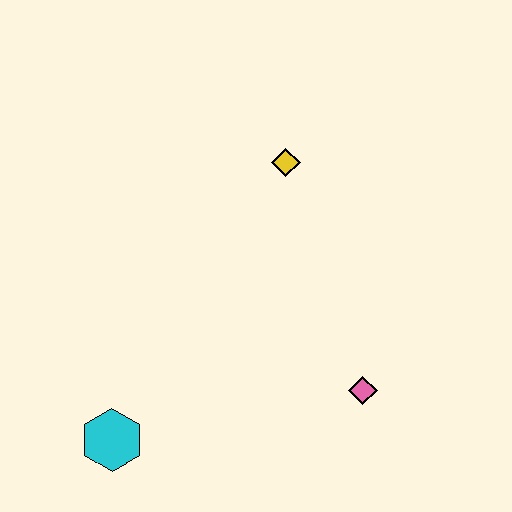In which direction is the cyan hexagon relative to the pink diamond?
The cyan hexagon is to the left of the pink diamond.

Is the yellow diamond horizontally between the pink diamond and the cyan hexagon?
Yes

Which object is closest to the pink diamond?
The yellow diamond is closest to the pink diamond.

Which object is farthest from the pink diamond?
The cyan hexagon is farthest from the pink diamond.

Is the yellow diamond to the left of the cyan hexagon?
No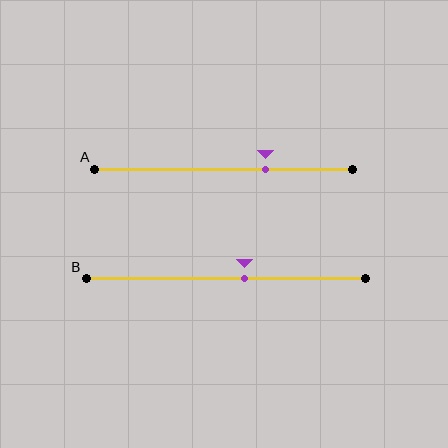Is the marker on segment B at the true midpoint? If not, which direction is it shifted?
No, the marker on segment B is shifted to the right by about 7% of the segment length.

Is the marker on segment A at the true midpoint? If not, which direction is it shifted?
No, the marker on segment A is shifted to the right by about 16% of the segment length.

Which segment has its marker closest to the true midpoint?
Segment B has its marker closest to the true midpoint.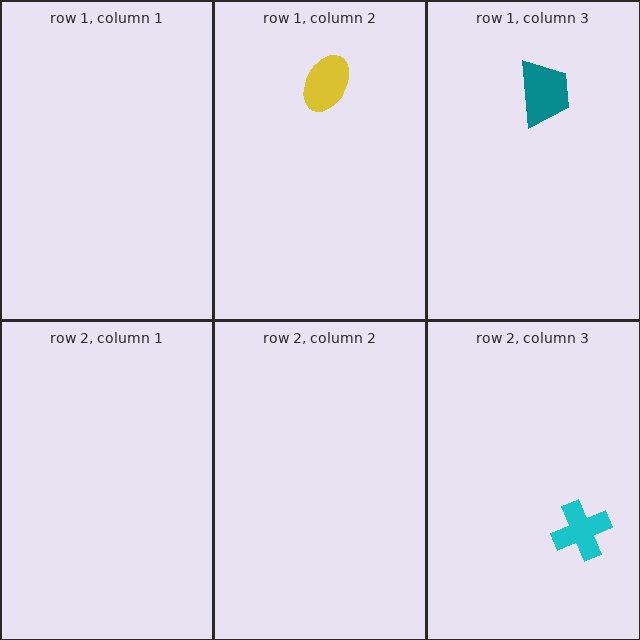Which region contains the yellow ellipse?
The row 1, column 2 region.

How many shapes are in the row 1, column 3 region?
1.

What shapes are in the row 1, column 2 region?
The yellow ellipse.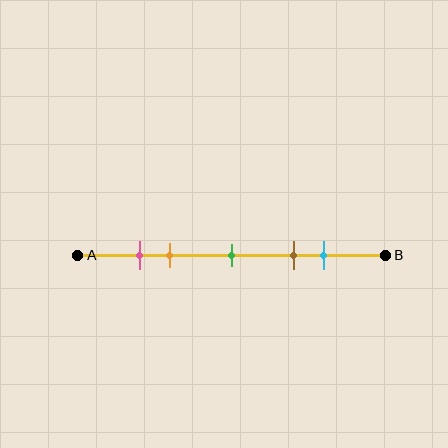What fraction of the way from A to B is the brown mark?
The brown mark is approximately 70% (0.7) of the way from A to B.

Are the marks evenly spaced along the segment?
No, the marks are not evenly spaced.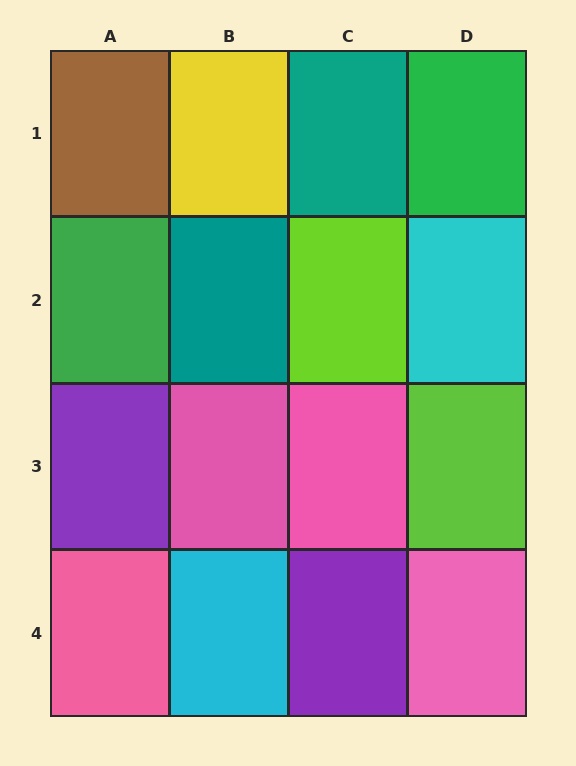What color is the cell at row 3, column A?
Purple.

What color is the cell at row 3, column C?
Pink.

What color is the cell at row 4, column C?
Purple.